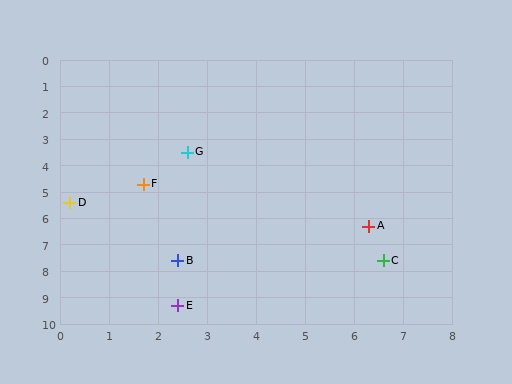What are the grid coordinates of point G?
Point G is at approximately (2.6, 3.5).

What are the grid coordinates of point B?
Point B is at approximately (2.4, 7.6).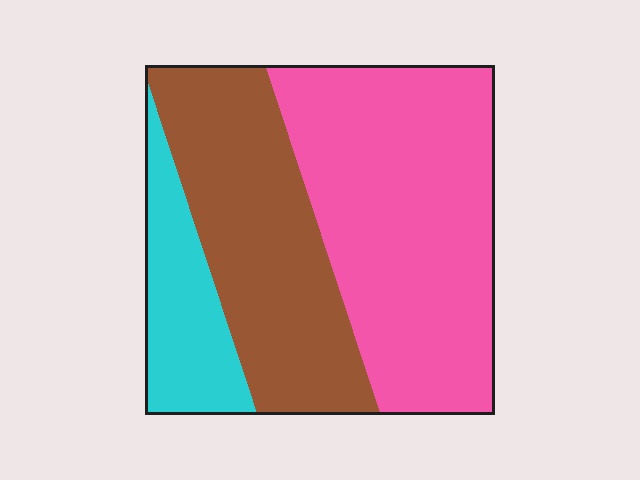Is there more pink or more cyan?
Pink.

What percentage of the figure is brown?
Brown takes up between a third and a half of the figure.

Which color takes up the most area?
Pink, at roughly 50%.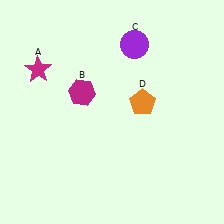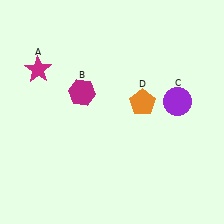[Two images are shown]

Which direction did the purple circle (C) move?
The purple circle (C) moved down.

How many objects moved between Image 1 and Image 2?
1 object moved between the two images.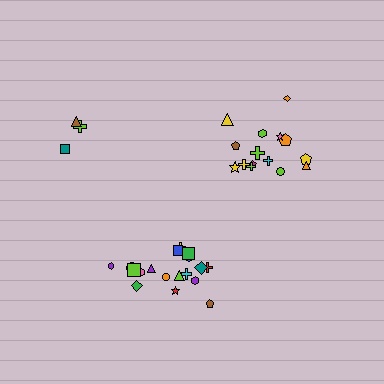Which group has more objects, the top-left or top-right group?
The top-right group.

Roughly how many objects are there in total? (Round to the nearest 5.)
Roughly 35 objects in total.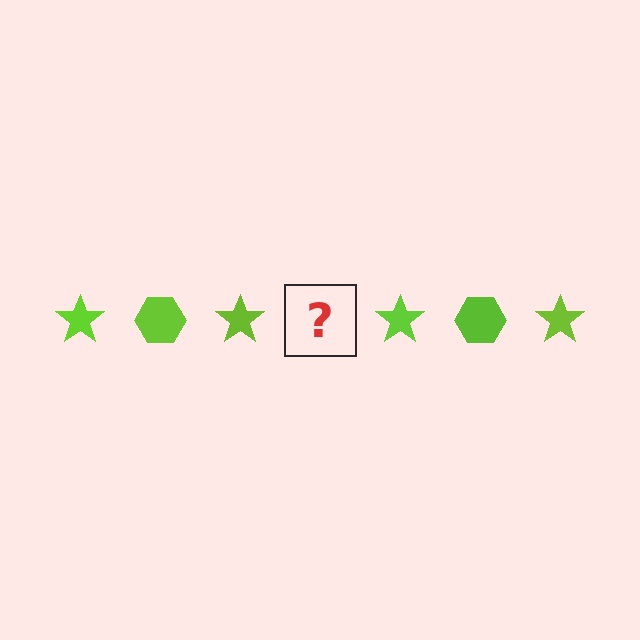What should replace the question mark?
The question mark should be replaced with a lime hexagon.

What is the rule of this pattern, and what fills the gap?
The rule is that the pattern cycles through star, hexagon shapes in lime. The gap should be filled with a lime hexagon.